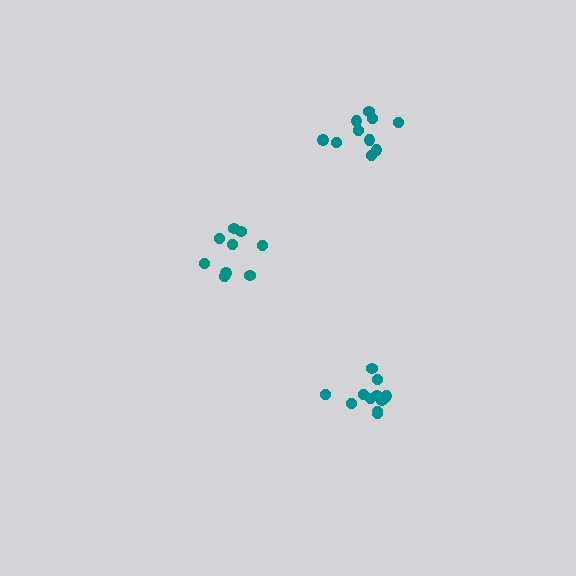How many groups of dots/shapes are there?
There are 3 groups.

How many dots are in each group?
Group 1: 9 dots, Group 2: 10 dots, Group 3: 11 dots (30 total).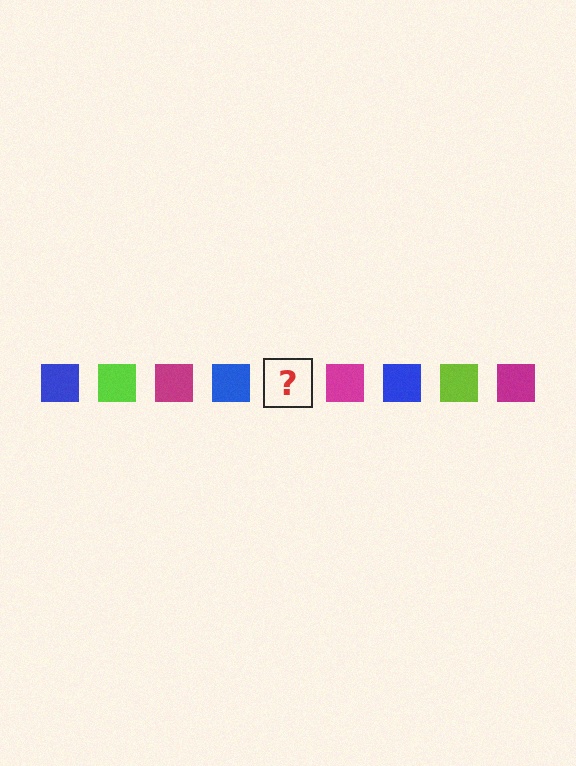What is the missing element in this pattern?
The missing element is a lime square.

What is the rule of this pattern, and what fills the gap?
The rule is that the pattern cycles through blue, lime, magenta squares. The gap should be filled with a lime square.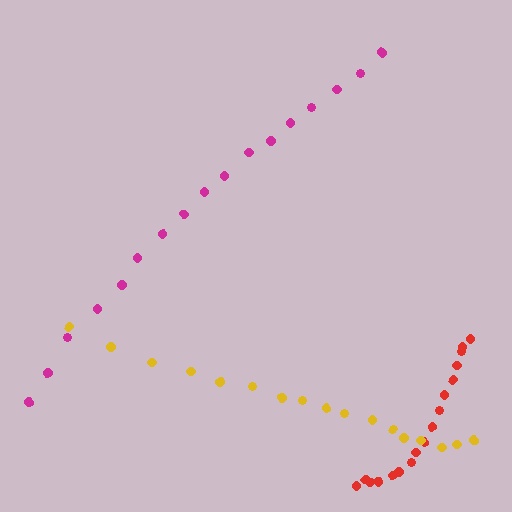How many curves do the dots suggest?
There are 3 distinct paths.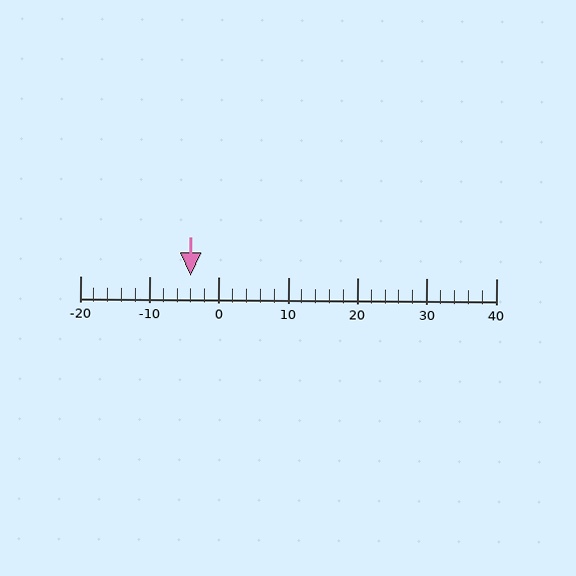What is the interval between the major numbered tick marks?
The major tick marks are spaced 10 units apart.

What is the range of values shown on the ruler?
The ruler shows values from -20 to 40.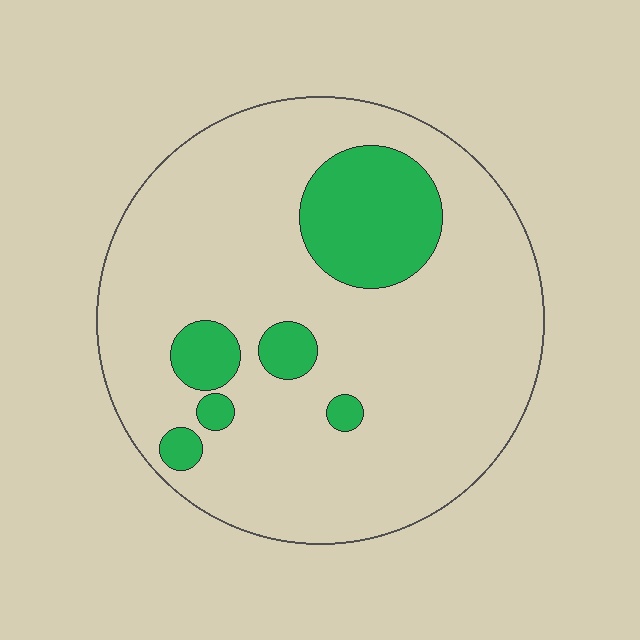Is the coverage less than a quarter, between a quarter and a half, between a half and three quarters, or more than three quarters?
Less than a quarter.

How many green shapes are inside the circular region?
6.